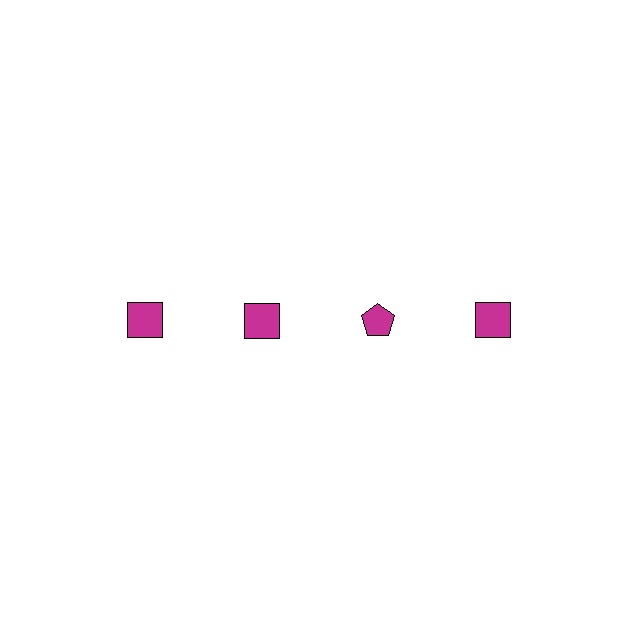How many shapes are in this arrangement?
There are 4 shapes arranged in a grid pattern.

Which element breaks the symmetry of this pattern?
The magenta pentagon in the top row, center column breaks the symmetry. All other shapes are magenta squares.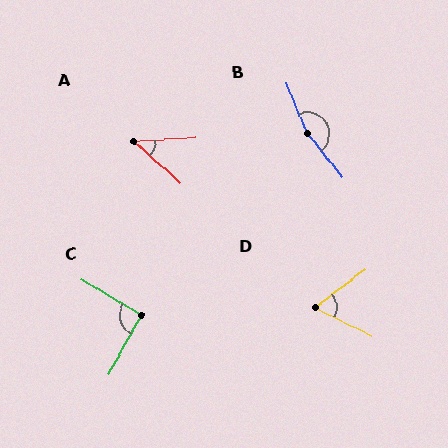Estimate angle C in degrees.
Approximately 92 degrees.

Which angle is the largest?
B, at approximately 163 degrees.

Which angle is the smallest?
A, at approximately 45 degrees.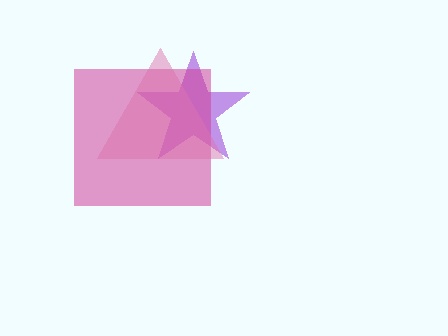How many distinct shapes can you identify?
There are 3 distinct shapes: a purple star, a magenta square, a pink triangle.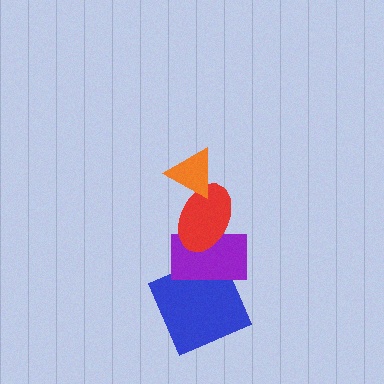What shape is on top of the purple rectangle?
The red ellipse is on top of the purple rectangle.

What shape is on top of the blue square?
The purple rectangle is on top of the blue square.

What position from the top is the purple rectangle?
The purple rectangle is 3rd from the top.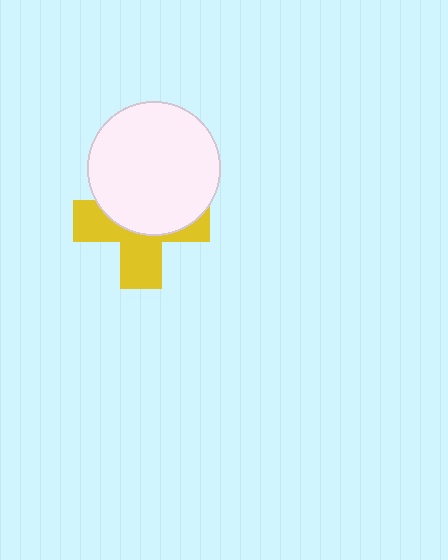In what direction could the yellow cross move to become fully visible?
The yellow cross could move down. That would shift it out from behind the white circle entirely.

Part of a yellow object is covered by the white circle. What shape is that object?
It is a cross.